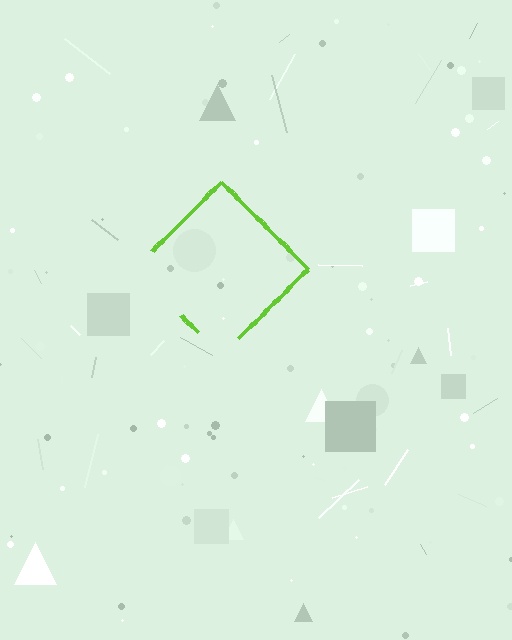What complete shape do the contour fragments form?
The contour fragments form a diamond.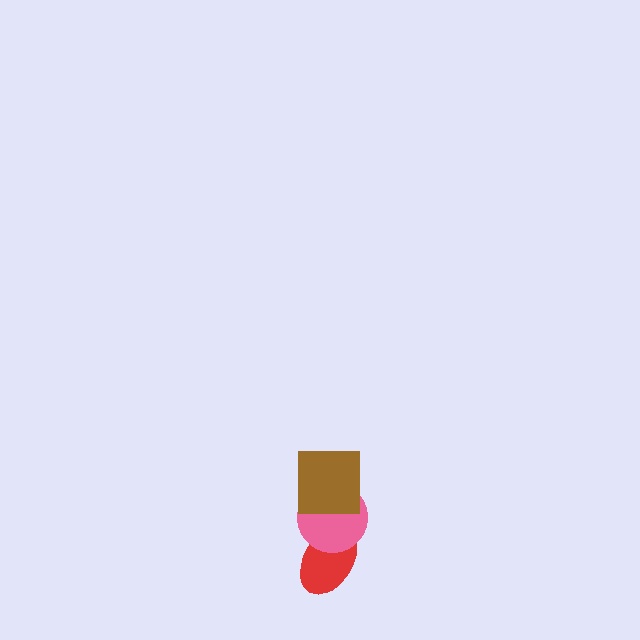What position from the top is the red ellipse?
The red ellipse is 3rd from the top.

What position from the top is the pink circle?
The pink circle is 2nd from the top.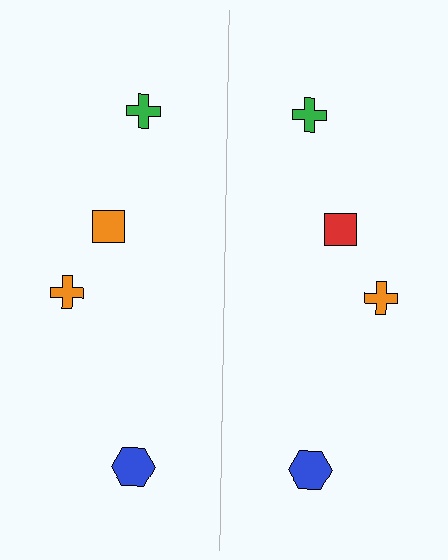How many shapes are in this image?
There are 8 shapes in this image.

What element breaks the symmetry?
The red square on the right side breaks the symmetry — its mirror counterpart is orange.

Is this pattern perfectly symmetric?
No, the pattern is not perfectly symmetric. The red square on the right side breaks the symmetry — its mirror counterpart is orange.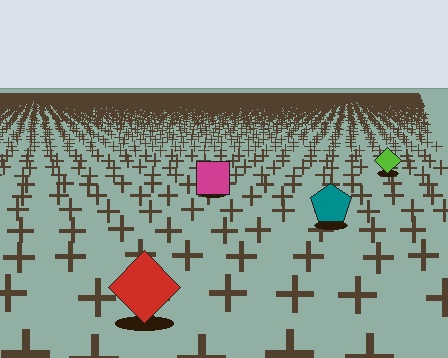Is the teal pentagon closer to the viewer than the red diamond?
No. The red diamond is closer — you can tell from the texture gradient: the ground texture is coarser near it.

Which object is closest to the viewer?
The red diamond is closest. The texture marks near it are larger and more spread out.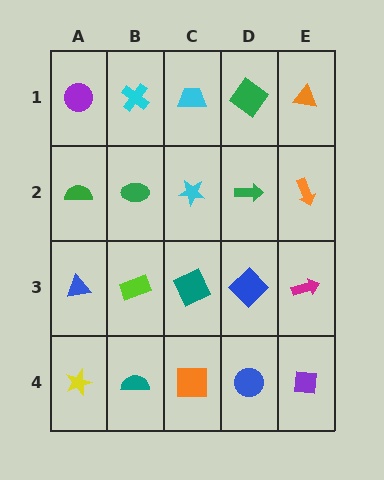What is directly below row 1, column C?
A cyan star.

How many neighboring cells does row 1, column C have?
3.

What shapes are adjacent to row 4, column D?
A blue diamond (row 3, column D), an orange square (row 4, column C), a purple square (row 4, column E).